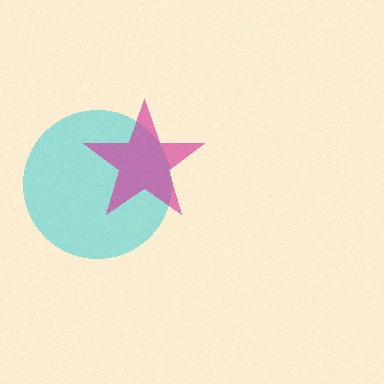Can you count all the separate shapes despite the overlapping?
Yes, there are 2 separate shapes.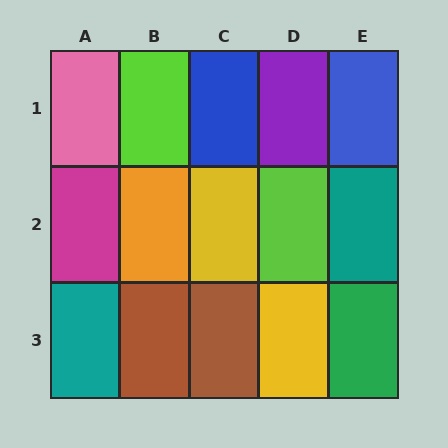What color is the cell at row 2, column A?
Magenta.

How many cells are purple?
1 cell is purple.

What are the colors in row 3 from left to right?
Teal, brown, brown, yellow, green.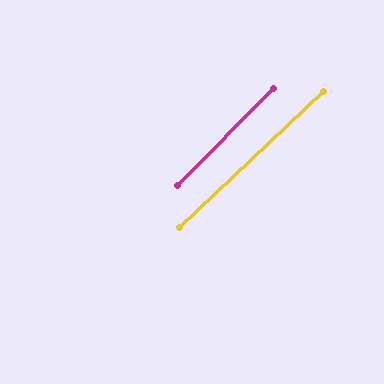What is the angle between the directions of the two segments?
Approximately 2 degrees.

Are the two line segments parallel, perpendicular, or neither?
Parallel — their directions differ by only 2.0°.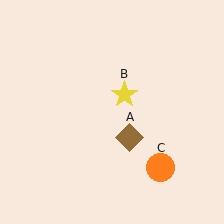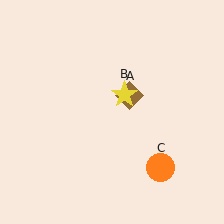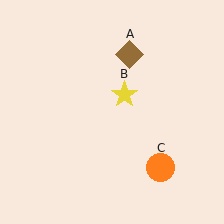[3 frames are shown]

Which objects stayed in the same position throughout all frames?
Yellow star (object B) and orange circle (object C) remained stationary.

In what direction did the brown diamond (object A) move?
The brown diamond (object A) moved up.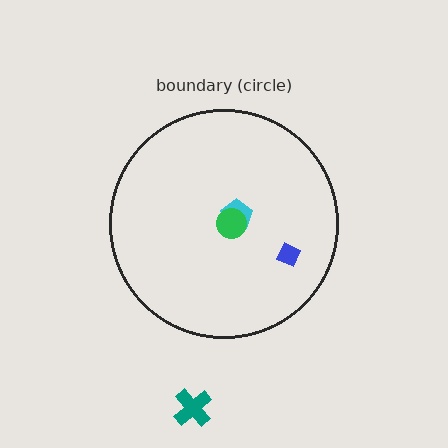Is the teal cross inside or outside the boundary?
Outside.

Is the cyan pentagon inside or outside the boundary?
Inside.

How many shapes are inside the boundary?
3 inside, 1 outside.